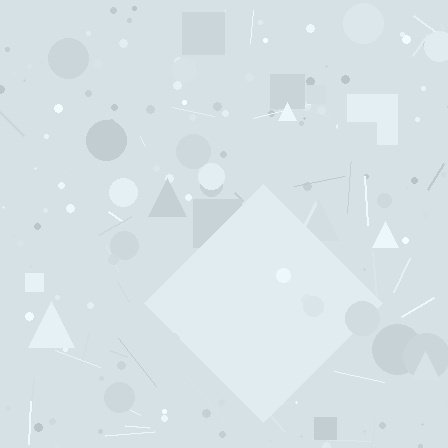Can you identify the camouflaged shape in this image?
The camouflaged shape is a diamond.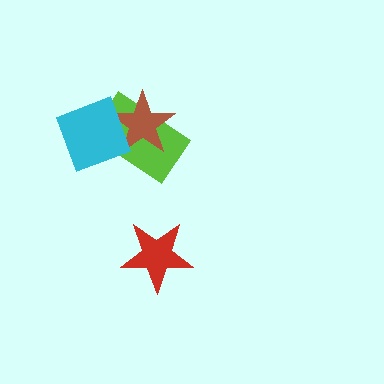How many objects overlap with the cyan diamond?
2 objects overlap with the cyan diamond.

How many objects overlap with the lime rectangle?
2 objects overlap with the lime rectangle.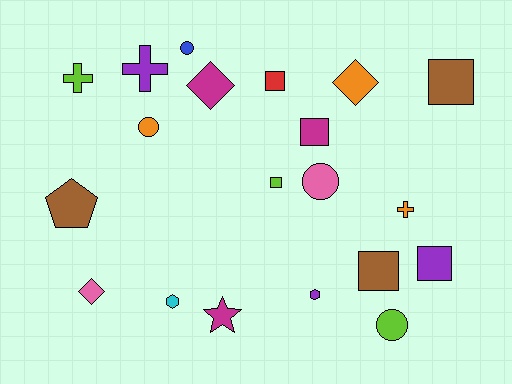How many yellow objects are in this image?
There are no yellow objects.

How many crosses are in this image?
There are 3 crosses.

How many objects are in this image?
There are 20 objects.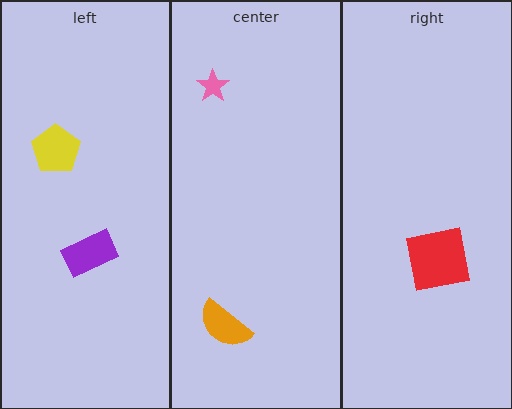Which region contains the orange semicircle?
The center region.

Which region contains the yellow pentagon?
The left region.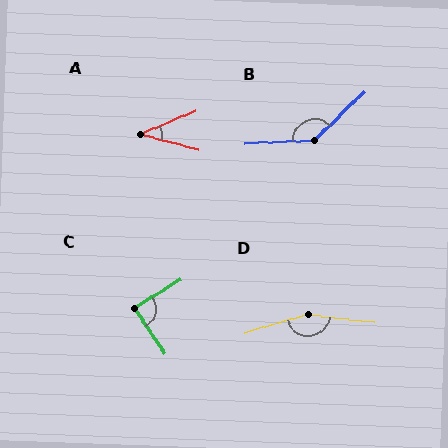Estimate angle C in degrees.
Approximately 88 degrees.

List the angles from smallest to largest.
A (38°), C (88°), B (138°), D (156°).